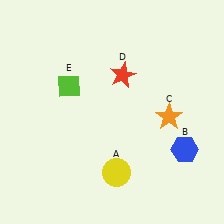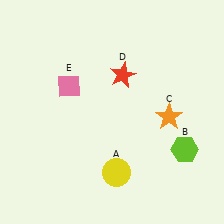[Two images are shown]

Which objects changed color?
B changed from blue to lime. E changed from lime to pink.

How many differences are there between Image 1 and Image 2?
There are 2 differences between the two images.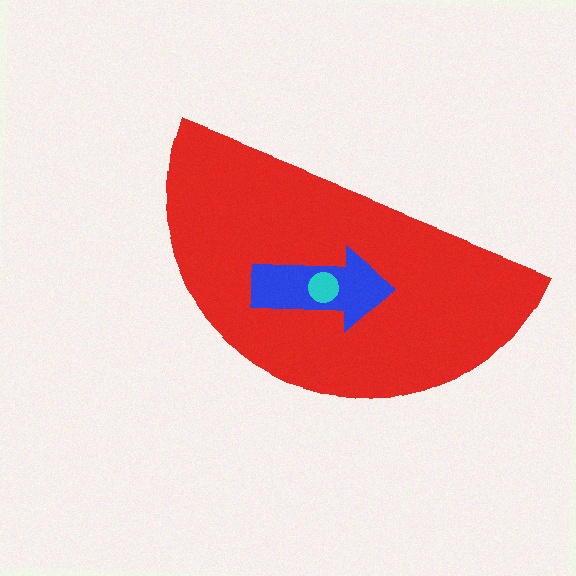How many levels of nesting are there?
3.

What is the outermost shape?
The red semicircle.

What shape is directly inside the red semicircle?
The blue arrow.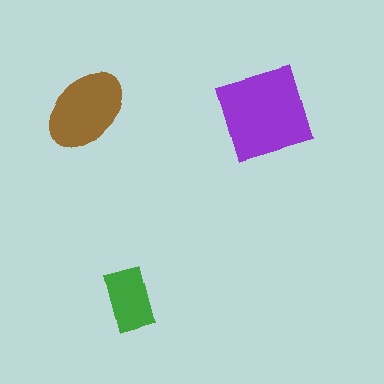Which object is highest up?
The brown ellipse is topmost.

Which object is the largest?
The purple square.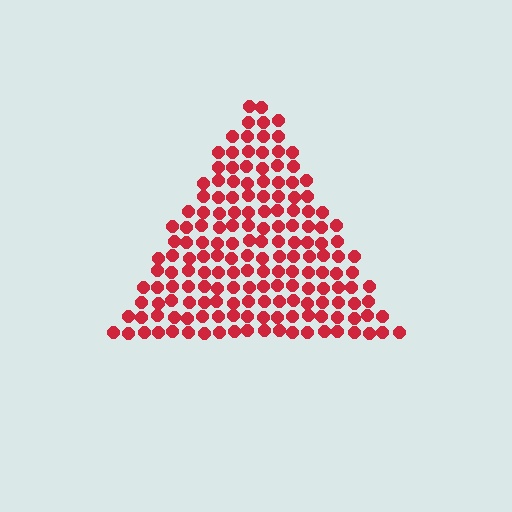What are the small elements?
The small elements are circles.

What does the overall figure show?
The overall figure shows a triangle.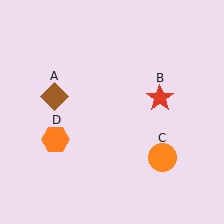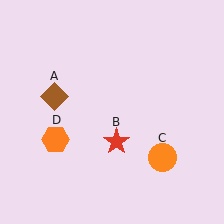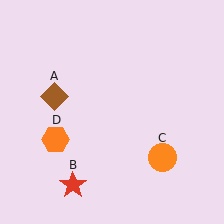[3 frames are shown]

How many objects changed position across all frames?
1 object changed position: red star (object B).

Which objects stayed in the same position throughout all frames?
Brown diamond (object A) and orange circle (object C) and orange hexagon (object D) remained stationary.